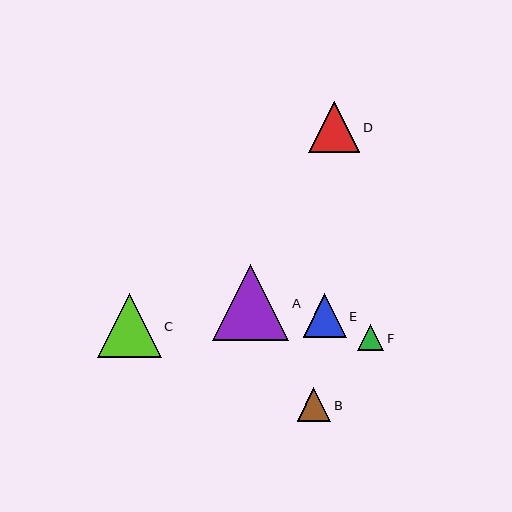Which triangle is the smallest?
Triangle F is the smallest with a size of approximately 27 pixels.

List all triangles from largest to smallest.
From largest to smallest: A, C, D, E, B, F.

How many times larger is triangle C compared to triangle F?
Triangle C is approximately 2.4 times the size of triangle F.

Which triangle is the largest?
Triangle A is the largest with a size of approximately 76 pixels.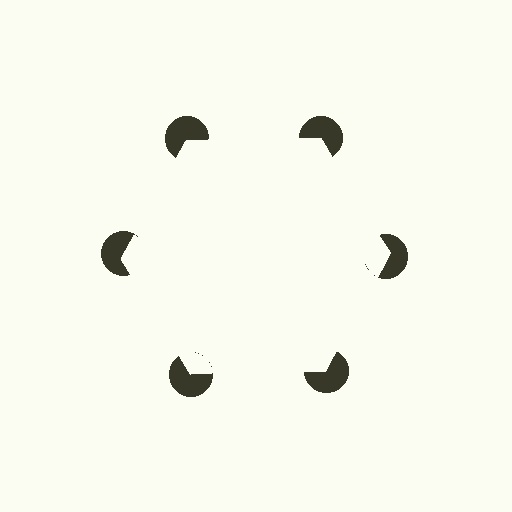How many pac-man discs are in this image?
There are 6 — one at each vertex of the illusory hexagon.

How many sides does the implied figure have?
6 sides.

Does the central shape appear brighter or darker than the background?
It typically appears slightly brighter than the background, even though no actual brightness change is drawn.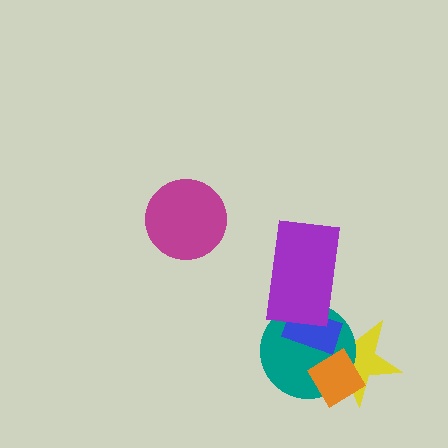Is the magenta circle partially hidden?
No, no other shape covers it.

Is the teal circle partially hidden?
Yes, it is partially covered by another shape.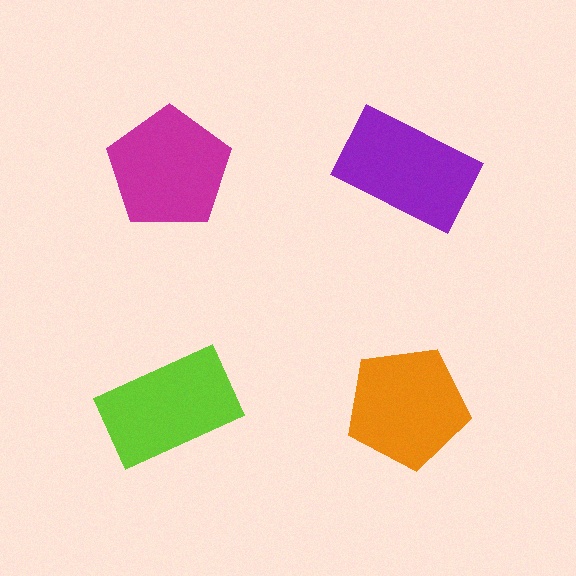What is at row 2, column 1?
A lime rectangle.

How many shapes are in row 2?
2 shapes.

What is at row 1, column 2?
A purple rectangle.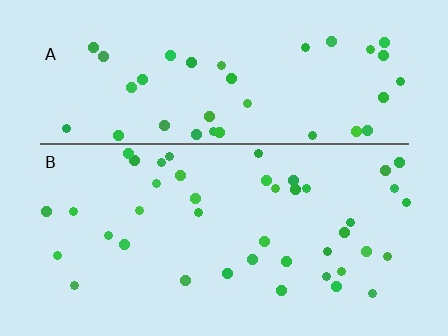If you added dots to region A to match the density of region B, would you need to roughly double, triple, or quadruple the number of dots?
Approximately double.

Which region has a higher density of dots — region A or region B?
B (the bottom).